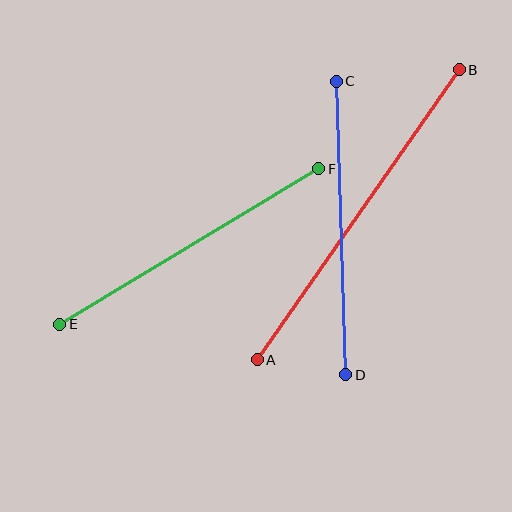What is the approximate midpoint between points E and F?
The midpoint is at approximately (189, 247) pixels.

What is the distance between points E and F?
The distance is approximately 302 pixels.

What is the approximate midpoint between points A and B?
The midpoint is at approximately (358, 215) pixels.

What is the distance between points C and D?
The distance is approximately 294 pixels.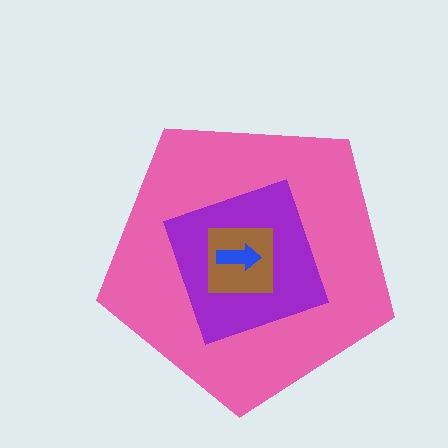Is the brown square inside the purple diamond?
Yes.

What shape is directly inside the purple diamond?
The brown square.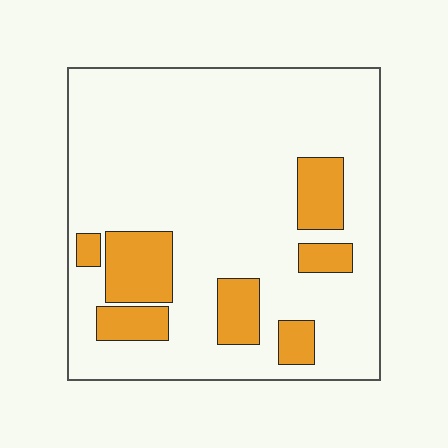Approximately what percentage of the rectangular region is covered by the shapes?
Approximately 20%.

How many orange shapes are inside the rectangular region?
7.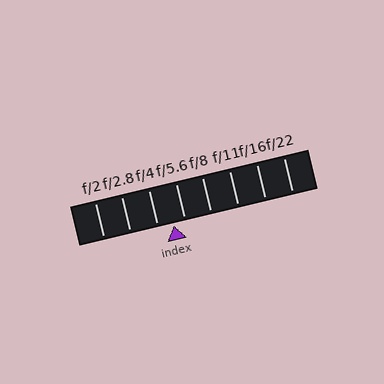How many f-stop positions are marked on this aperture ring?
There are 8 f-stop positions marked.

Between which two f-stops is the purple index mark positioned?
The index mark is between f/4 and f/5.6.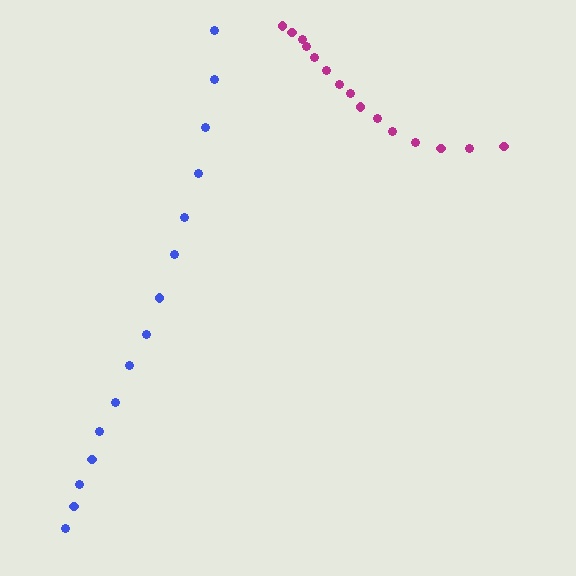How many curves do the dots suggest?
There are 2 distinct paths.